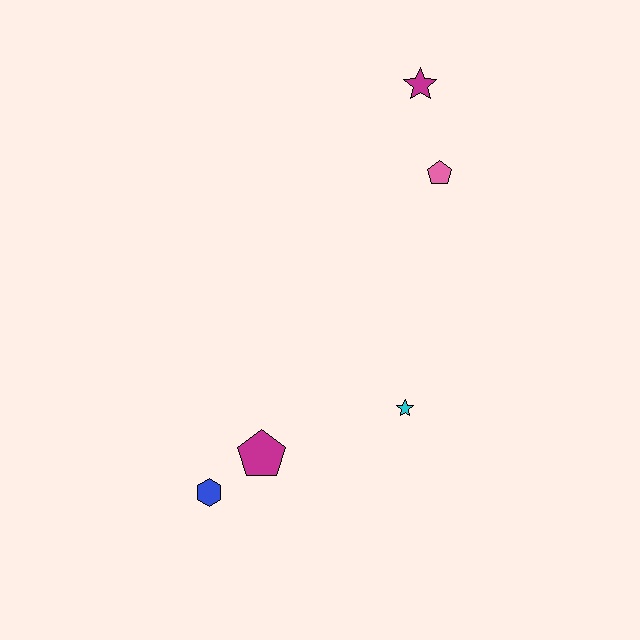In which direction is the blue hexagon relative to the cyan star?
The blue hexagon is to the left of the cyan star.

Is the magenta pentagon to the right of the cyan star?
No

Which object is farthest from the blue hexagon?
The magenta star is farthest from the blue hexagon.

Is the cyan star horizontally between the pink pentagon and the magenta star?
No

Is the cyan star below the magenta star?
Yes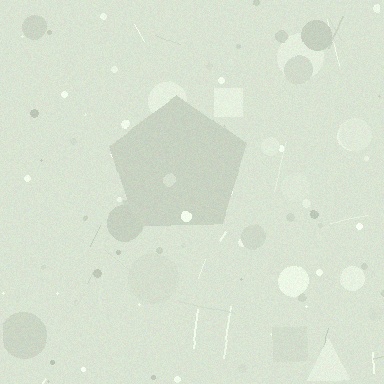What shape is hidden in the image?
A pentagon is hidden in the image.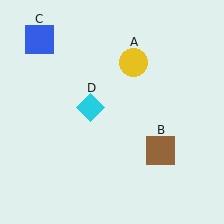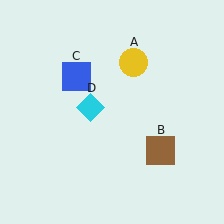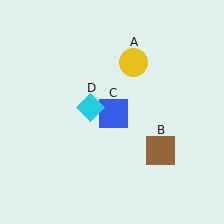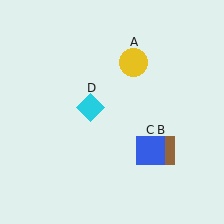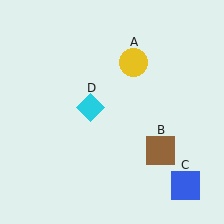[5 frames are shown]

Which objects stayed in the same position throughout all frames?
Yellow circle (object A) and brown square (object B) and cyan diamond (object D) remained stationary.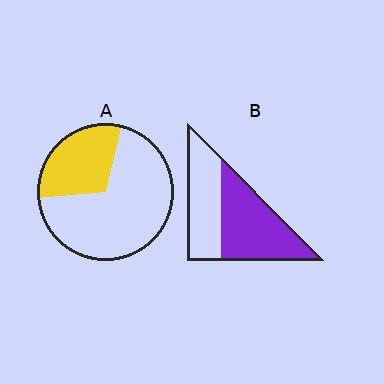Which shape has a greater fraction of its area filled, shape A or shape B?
Shape B.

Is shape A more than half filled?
No.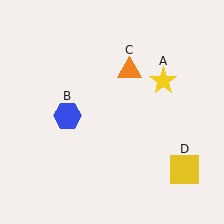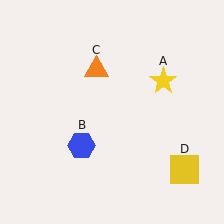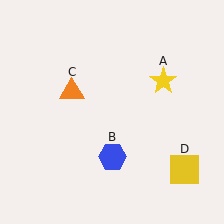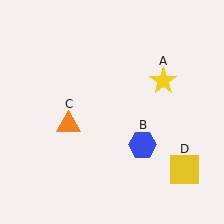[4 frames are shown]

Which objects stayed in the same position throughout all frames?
Yellow star (object A) and yellow square (object D) remained stationary.